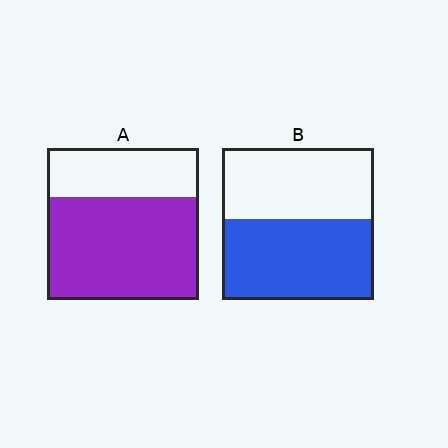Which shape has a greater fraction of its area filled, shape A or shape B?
Shape A.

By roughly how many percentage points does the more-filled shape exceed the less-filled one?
By roughly 15 percentage points (A over B).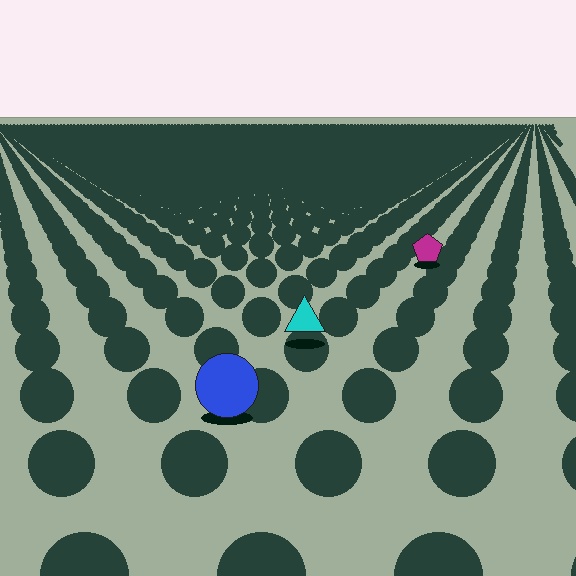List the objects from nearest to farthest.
From nearest to farthest: the blue circle, the cyan triangle, the magenta pentagon.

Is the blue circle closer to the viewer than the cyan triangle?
Yes. The blue circle is closer — you can tell from the texture gradient: the ground texture is coarser near it.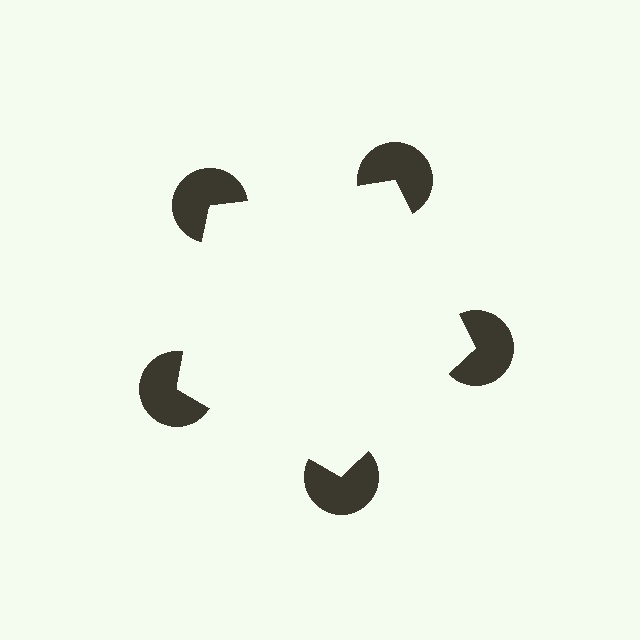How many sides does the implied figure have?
5 sides.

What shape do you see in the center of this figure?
An illusory pentagon — its edges are inferred from the aligned wedge cuts in the pac-man discs, not physically drawn.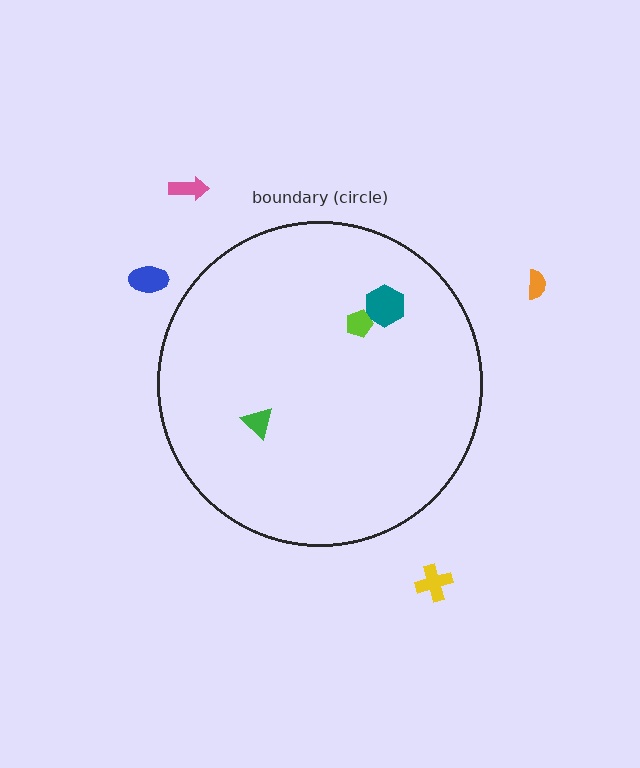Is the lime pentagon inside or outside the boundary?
Inside.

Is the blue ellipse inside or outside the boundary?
Outside.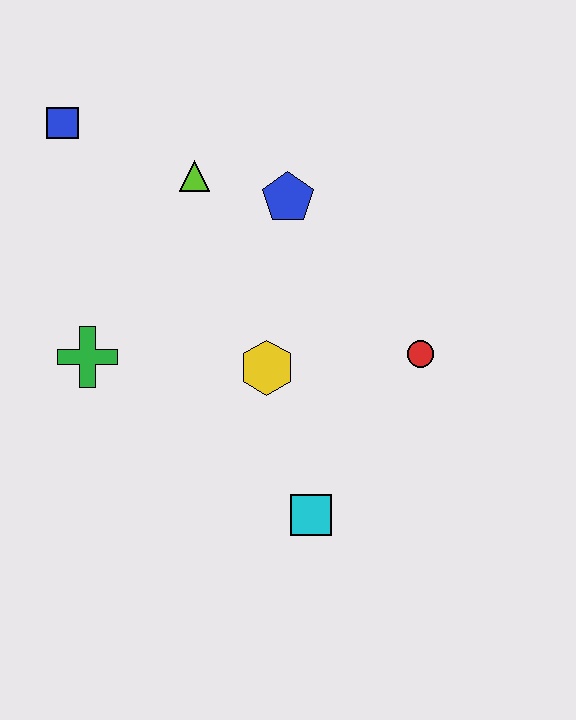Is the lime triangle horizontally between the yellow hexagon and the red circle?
No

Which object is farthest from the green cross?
The red circle is farthest from the green cross.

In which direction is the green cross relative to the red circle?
The green cross is to the left of the red circle.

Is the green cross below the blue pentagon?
Yes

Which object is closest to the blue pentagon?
The lime triangle is closest to the blue pentagon.